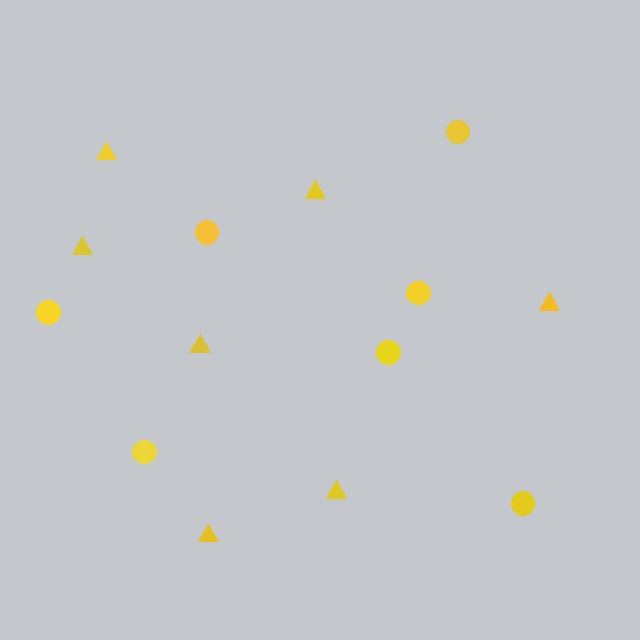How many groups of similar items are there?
There are 2 groups: one group of triangles (7) and one group of circles (7).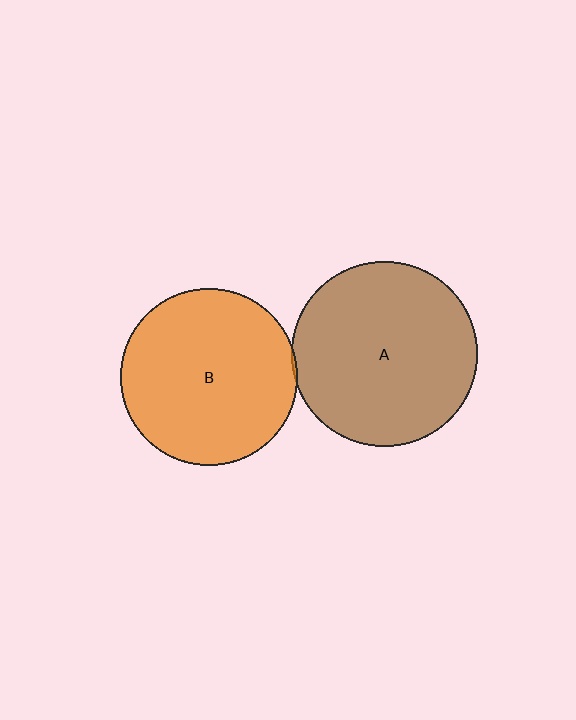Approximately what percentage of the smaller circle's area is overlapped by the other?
Approximately 5%.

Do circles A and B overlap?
Yes.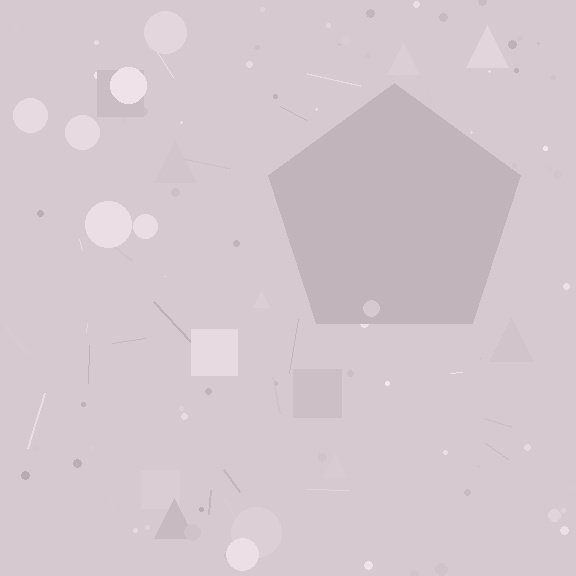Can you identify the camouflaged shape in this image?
The camouflaged shape is a pentagon.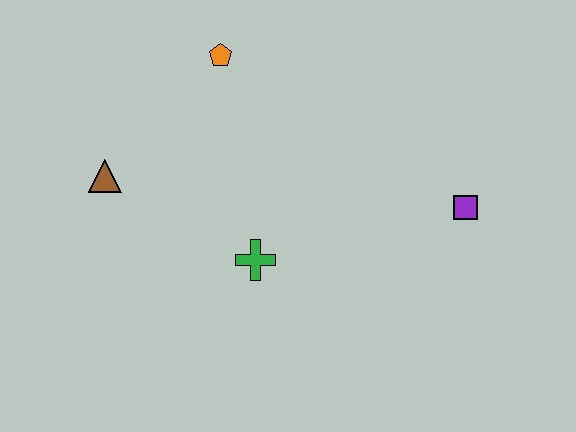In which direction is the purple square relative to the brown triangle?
The purple square is to the right of the brown triangle.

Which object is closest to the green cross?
The brown triangle is closest to the green cross.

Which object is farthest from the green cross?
The purple square is farthest from the green cross.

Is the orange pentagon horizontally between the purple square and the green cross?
No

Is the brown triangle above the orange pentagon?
No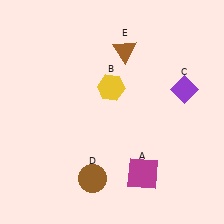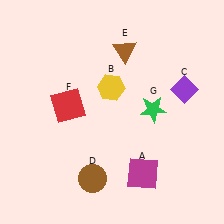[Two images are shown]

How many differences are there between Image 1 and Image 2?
There are 2 differences between the two images.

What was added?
A red square (F), a green star (G) were added in Image 2.